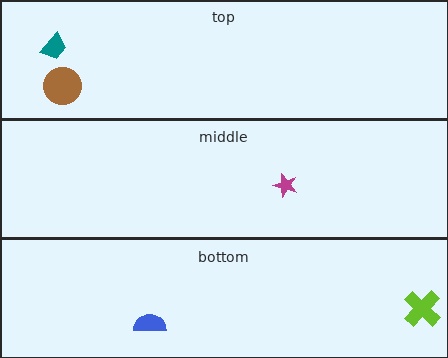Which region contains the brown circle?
The top region.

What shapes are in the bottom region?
The blue semicircle, the lime cross.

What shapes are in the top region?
The teal trapezoid, the brown circle.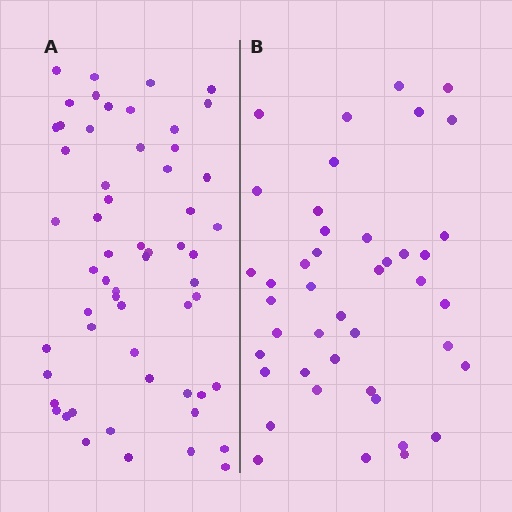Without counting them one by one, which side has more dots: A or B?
Region A (the left region) has more dots.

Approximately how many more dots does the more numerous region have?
Region A has approximately 15 more dots than region B.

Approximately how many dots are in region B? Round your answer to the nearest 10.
About 40 dots. (The exact count is 43, which rounds to 40.)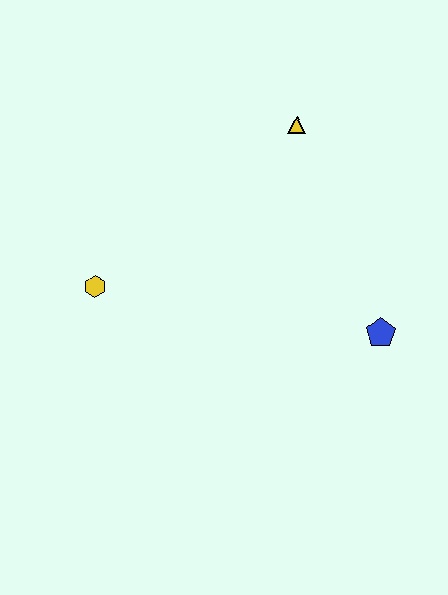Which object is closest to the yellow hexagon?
The yellow triangle is closest to the yellow hexagon.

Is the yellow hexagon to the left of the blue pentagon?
Yes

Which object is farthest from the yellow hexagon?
The blue pentagon is farthest from the yellow hexagon.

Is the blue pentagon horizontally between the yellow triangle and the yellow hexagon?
No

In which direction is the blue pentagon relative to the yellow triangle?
The blue pentagon is below the yellow triangle.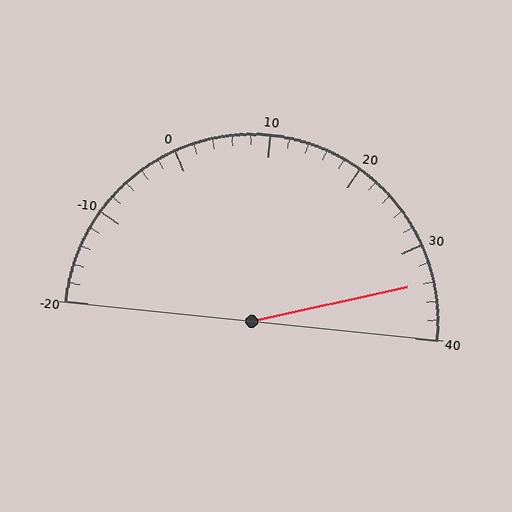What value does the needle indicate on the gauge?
The needle indicates approximately 34.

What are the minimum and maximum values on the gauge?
The gauge ranges from -20 to 40.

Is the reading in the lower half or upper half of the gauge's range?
The reading is in the upper half of the range (-20 to 40).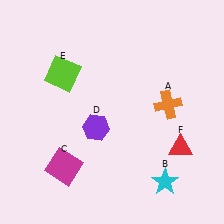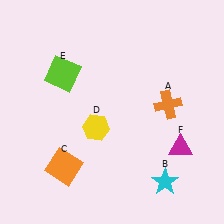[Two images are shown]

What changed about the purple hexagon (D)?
In Image 1, D is purple. In Image 2, it changed to yellow.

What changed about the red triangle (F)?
In Image 1, F is red. In Image 2, it changed to magenta.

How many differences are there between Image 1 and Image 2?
There are 3 differences between the two images.